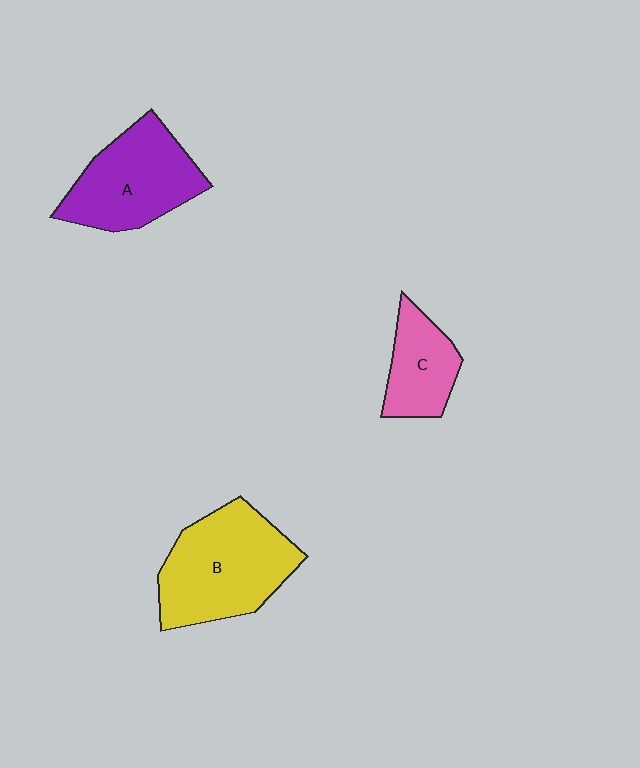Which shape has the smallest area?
Shape C (pink).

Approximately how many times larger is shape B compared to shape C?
Approximately 2.0 times.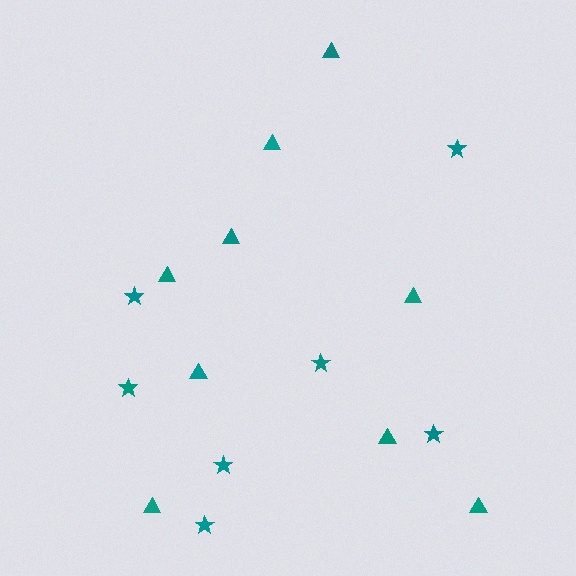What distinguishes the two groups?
There are 2 groups: one group of stars (7) and one group of triangles (9).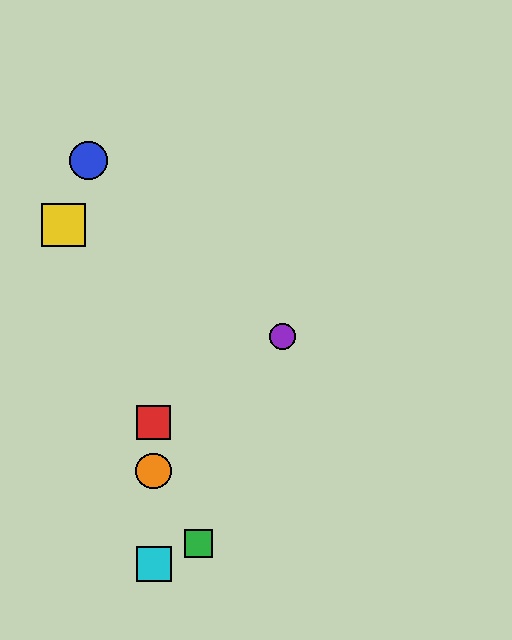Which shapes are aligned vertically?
The red square, the orange circle, the cyan square are aligned vertically.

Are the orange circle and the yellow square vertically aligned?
No, the orange circle is at x≈154 and the yellow square is at x≈64.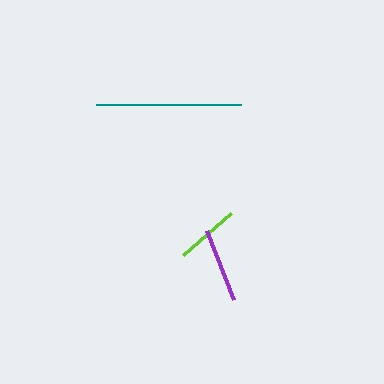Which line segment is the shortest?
The lime line is the shortest at approximately 63 pixels.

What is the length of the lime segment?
The lime segment is approximately 63 pixels long.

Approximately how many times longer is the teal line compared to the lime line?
The teal line is approximately 2.3 times the length of the lime line.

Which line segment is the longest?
The teal line is the longest at approximately 145 pixels.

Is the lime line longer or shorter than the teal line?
The teal line is longer than the lime line.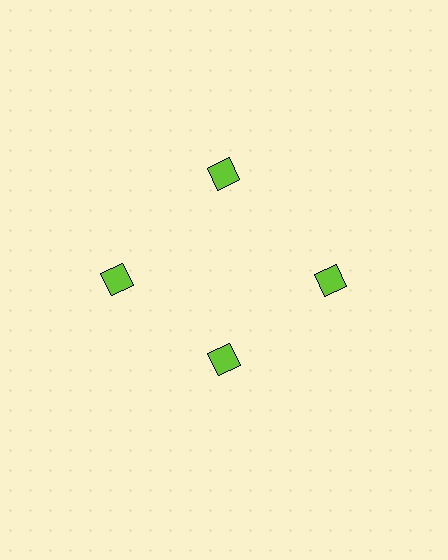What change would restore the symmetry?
The symmetry would be restored by moving it outward, back onto the ring so that all 4 diamonds sit at equal angles and equal distance from the center.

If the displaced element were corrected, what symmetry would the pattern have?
It would have 4-fold rotational symmetry — the pattern would map onto itself every 90 degrees.